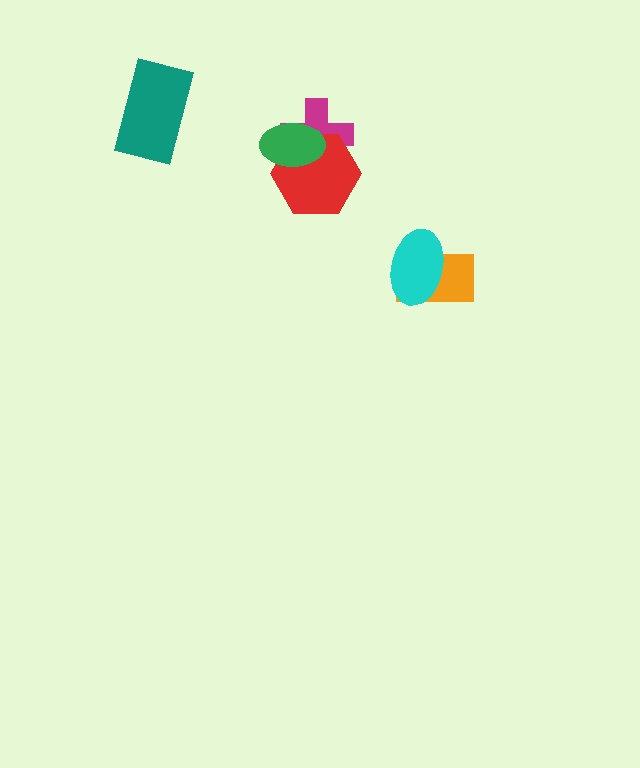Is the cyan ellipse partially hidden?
No, no other shape covers it.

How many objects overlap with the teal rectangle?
0 objects overlap with the teal rectangle.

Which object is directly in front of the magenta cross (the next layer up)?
The red hexagon is directly in front of the magenta cross.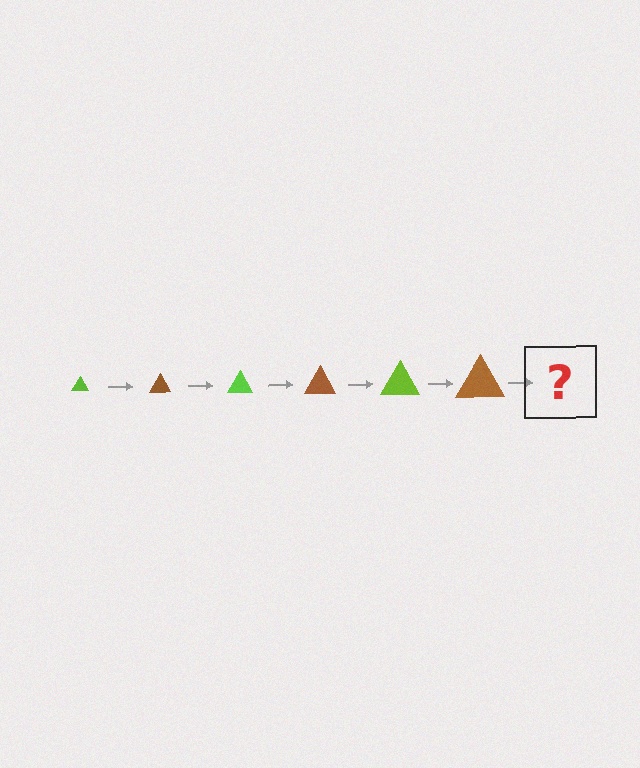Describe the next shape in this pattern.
It should be a lime triangle, larger than the previous one.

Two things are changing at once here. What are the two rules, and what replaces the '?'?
The two rules are that the triangle grows larger each step and the color cycles through lime and brown. The '?' should be a lime triangle, larger than the previous one.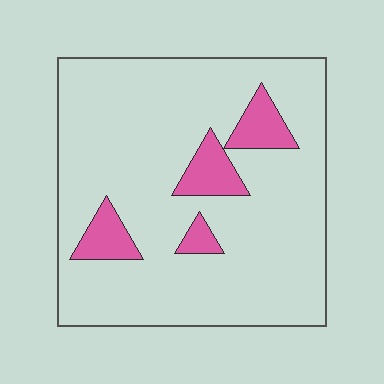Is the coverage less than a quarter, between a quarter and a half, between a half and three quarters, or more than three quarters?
Less than a quarter.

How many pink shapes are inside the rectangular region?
4.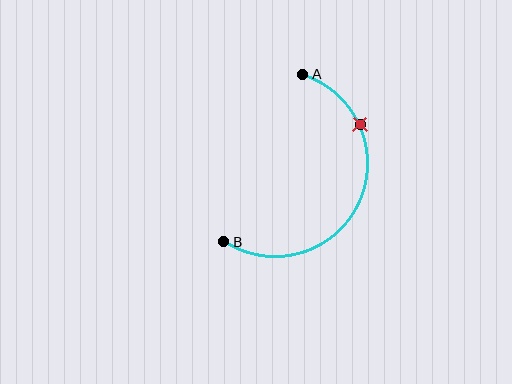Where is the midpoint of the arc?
The arc midpoint is the point on the curve farthest from the straight line joining A and B. It sits to the right of that line.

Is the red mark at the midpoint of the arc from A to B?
No. The red mark lies on the arc but is closer to endpoint A. The arc midpoint would be at the point on the curve equidistant along the arc from both A and B.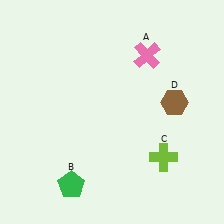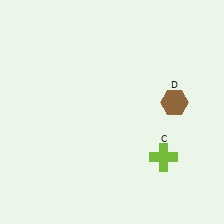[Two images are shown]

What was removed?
The green pentagon (B), the pink cross (A) were removed in Image 2.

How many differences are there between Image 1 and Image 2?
There are 2 differences between the two images.